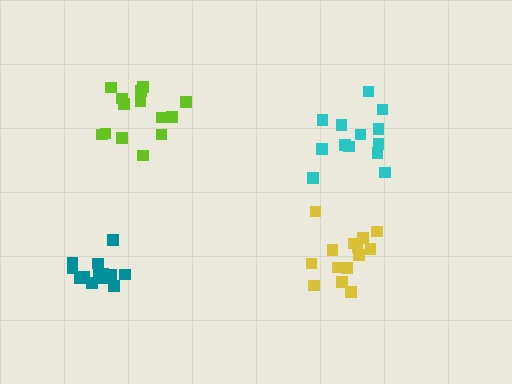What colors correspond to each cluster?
The clusters are colored: yellow, cyan, lime, teal.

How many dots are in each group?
Group 1: 14 dots, Group 2: 13 dots, Group 3: 14 dots, Group 4: 13 dots (54 total).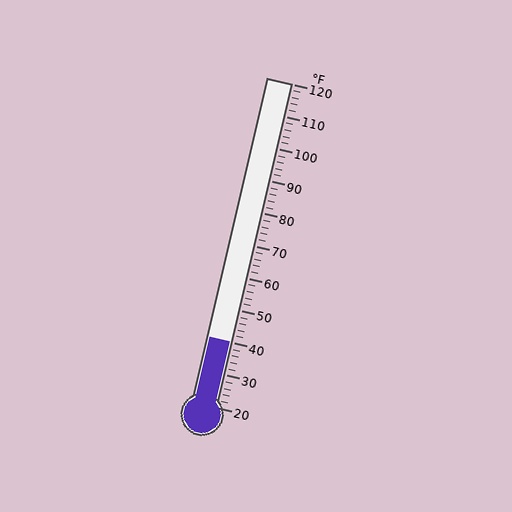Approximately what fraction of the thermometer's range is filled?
The thermometer is filled to approximately 20% of its range.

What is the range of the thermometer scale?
The thermometer scale ranges from 20°F to 120°F.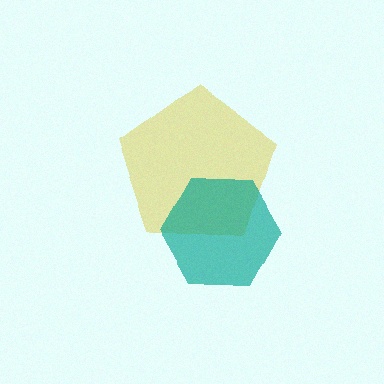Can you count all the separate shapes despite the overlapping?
Yes, there are 2 separate shapes.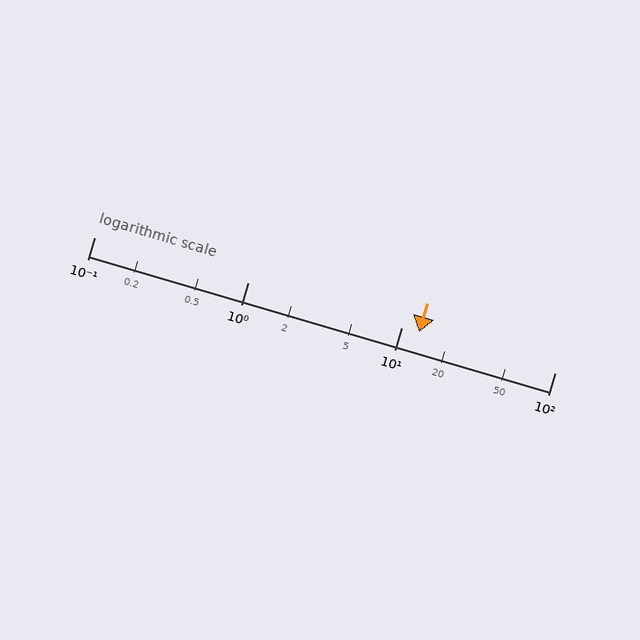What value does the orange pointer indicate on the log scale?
The pointer indicates approximately 13.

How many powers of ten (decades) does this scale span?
The scale spans 3 decades, from 0.1 to 100.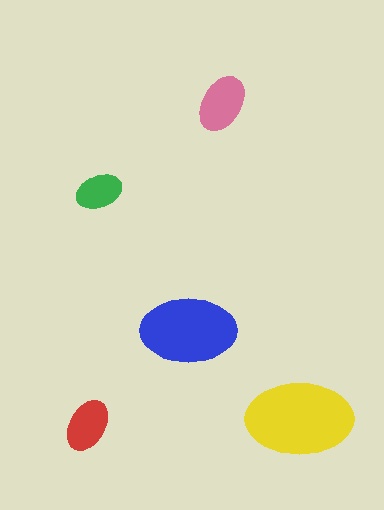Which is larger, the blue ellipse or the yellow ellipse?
The yellow one.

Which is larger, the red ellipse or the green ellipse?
The red one.